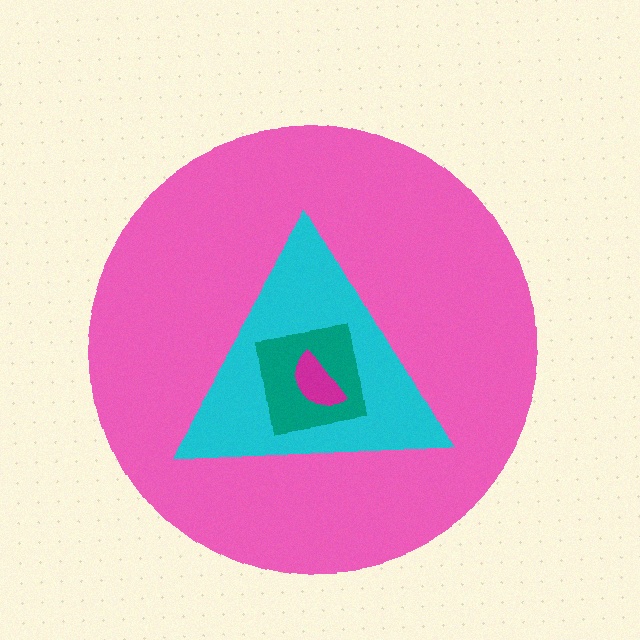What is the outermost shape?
The pink circle.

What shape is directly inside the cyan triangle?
The teal square.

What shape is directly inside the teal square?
The magenta semicircle.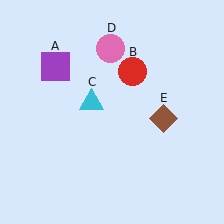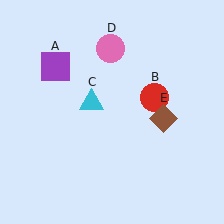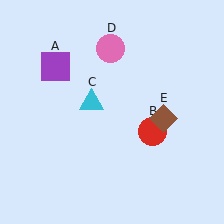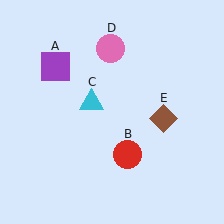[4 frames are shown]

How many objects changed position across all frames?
1 object changed position: red circle (object B).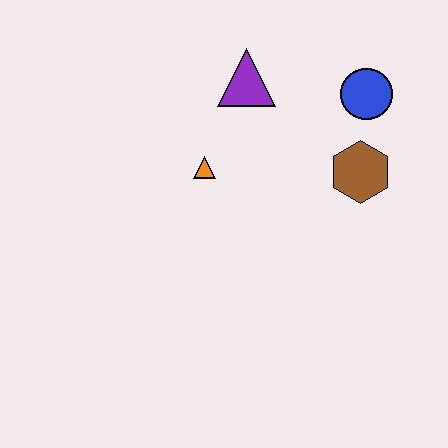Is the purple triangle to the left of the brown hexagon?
Yes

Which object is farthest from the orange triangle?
The blue circle is farthest from the orange triangle.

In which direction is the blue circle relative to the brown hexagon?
The blue circle is above the brown hexagon.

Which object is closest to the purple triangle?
The orange triangle is closest to the purple triangle.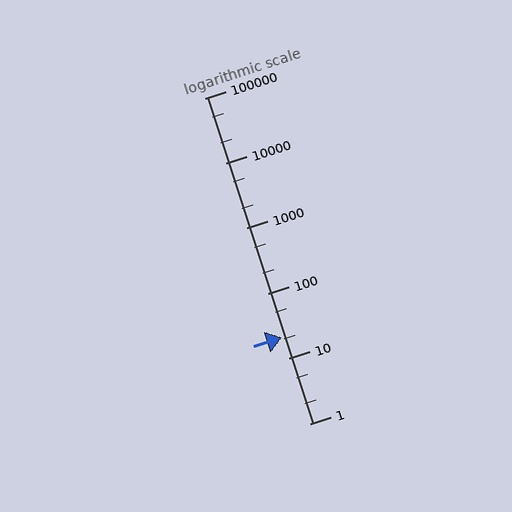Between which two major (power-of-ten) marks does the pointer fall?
The pointer is between 10 and 100.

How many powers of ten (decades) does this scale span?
The scale spans 5 decades, from 1 to 100000.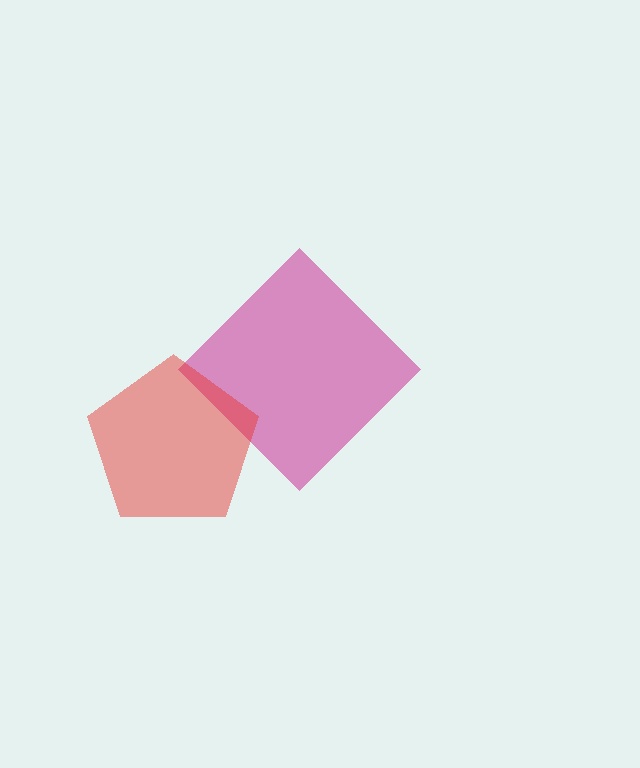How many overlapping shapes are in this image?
There are 2 overlapping shapes in the image.